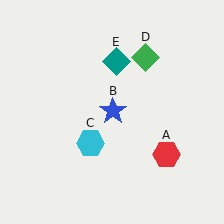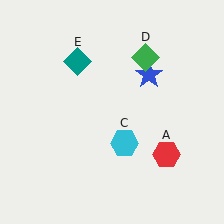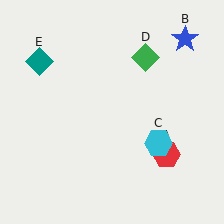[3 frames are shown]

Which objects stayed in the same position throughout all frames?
Red hexagon (object A) and green diamond (object D) remained stationary.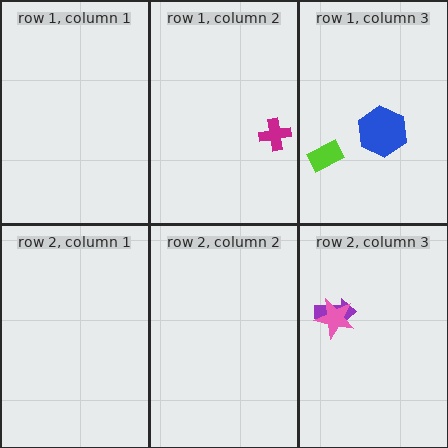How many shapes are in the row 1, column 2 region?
1.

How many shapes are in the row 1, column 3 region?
2.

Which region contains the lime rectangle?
The row 1, column 3 region.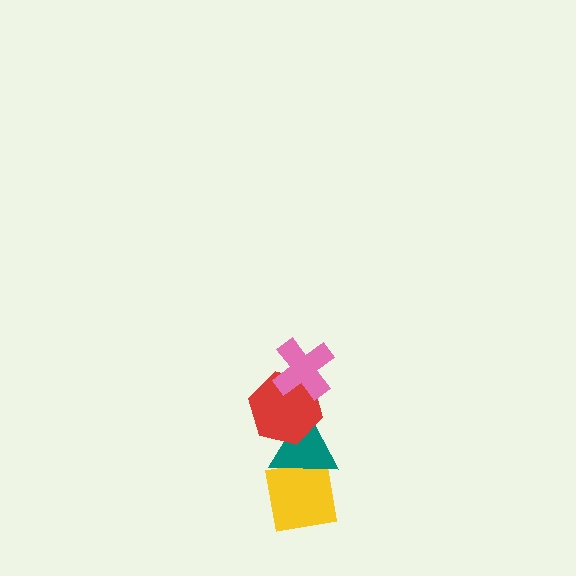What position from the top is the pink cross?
The pink cross is 1st from the top.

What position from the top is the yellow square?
The yellow square is 4th from the top.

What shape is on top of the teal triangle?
The red hexagon is on top of the teal triangle.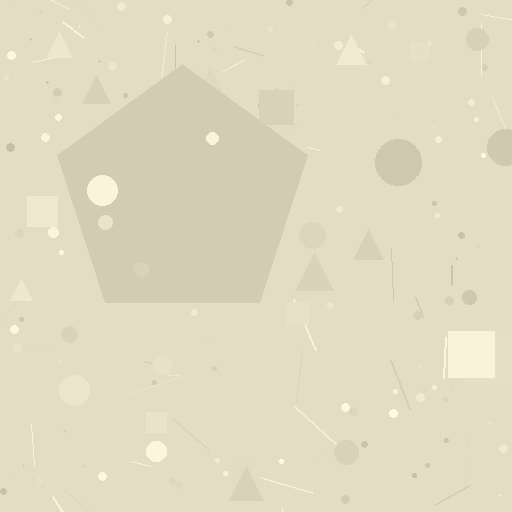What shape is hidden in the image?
A pentagon is hidden in the image.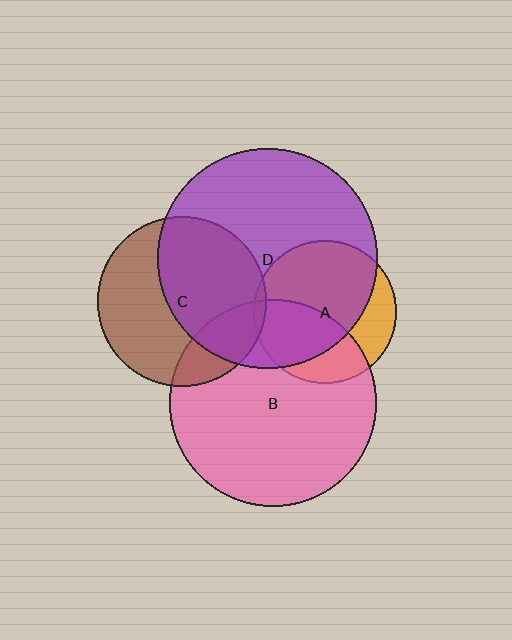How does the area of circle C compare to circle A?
Approximately 1.4 times.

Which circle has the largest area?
Circle D (purple).